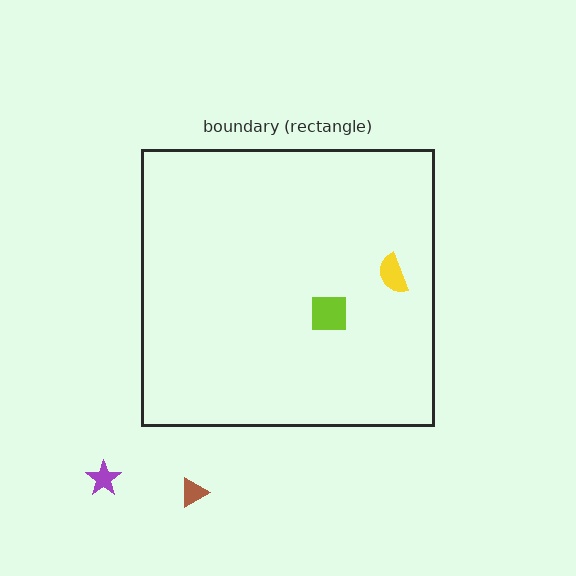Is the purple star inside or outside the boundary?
Outside.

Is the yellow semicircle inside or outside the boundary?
Inside.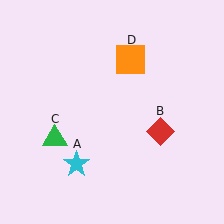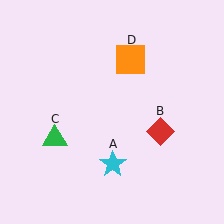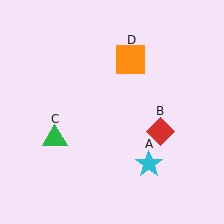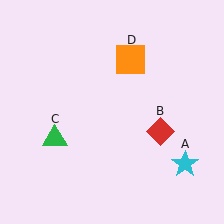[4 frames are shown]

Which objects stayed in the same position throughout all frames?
Red diamond (object B) and green triangle (object C) and orange square (object D) remained stationary.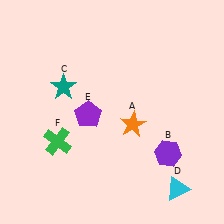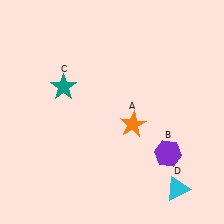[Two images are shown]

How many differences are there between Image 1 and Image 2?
There are 2 differences between the two images.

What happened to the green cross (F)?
The green cross (F) was removed in Image 2. It was in the bottom-left area of Image 1.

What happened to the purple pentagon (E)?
The purple pentagon (E) was removed in Image 2. It was in the bottom-left area of Image 1.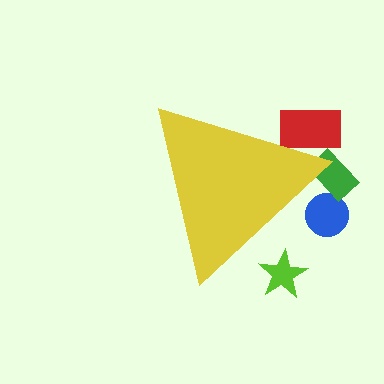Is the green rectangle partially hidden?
Yes, the green rectangle is partially hidden behind the yellow triangle.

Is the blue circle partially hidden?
Yes, the blue circle is partially hidden behind the yellow triangle.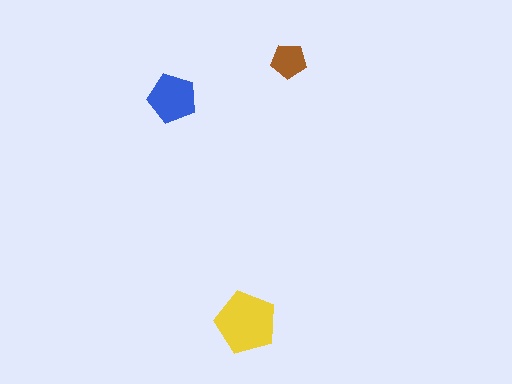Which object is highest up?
The brown pentagon is topmost.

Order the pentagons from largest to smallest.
the yellow one, the blue one, the brown one.